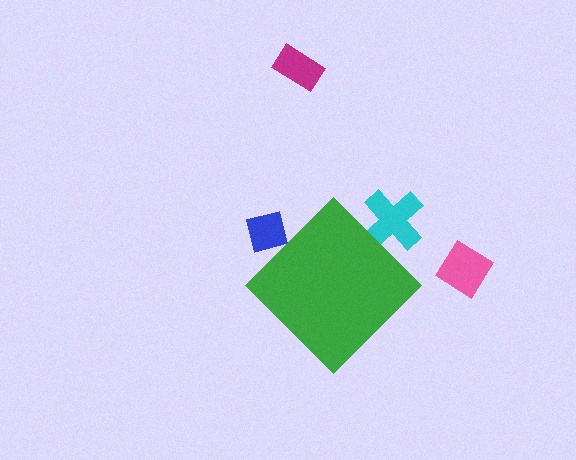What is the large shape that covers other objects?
A green diamond.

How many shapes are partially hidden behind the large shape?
2 shapes are partially hidden.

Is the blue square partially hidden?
Yes, the blue square is partially hidden behind the green diamond.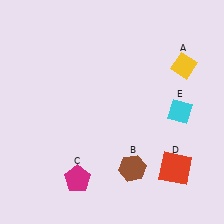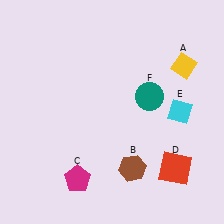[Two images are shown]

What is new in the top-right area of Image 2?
A teal circle (F) was added in the top-right area of Image 2.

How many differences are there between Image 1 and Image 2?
There is 1 difference between the two images.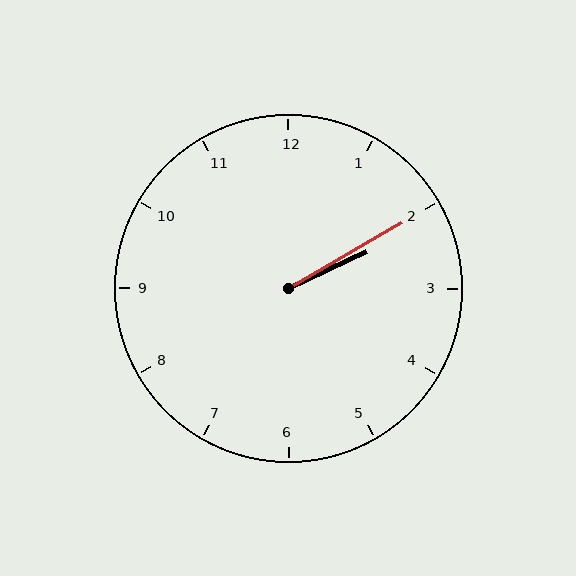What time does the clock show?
2:10.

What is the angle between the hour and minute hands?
Approximately 5 degrees.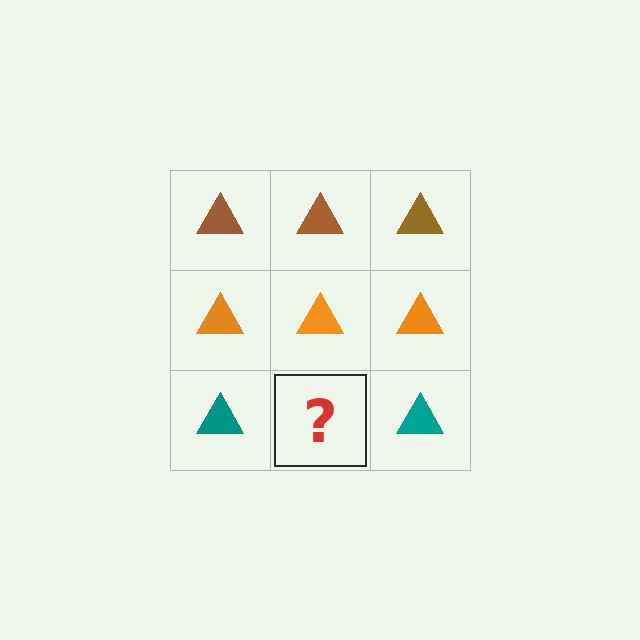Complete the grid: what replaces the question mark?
The question mark should be replaced with a teal triangle.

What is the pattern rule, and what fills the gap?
The rule is that each row has a consistent color. The gap should be filled with a teal triangle.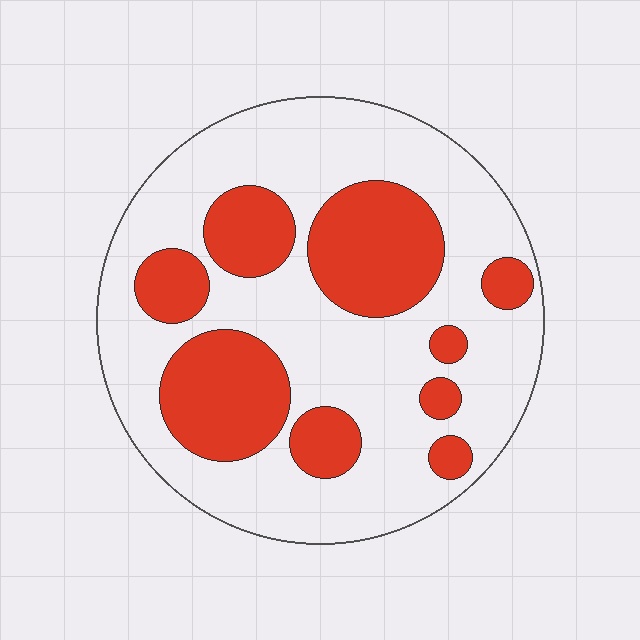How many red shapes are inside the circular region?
9.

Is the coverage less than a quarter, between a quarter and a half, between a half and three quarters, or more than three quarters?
Between a quarter and a half.